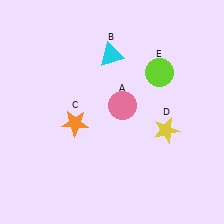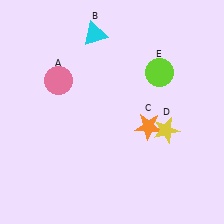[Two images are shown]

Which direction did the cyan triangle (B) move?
The cyan triangle (B) moved up.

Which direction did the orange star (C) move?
The orange star (C) moved right.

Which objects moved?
The objects that moved are: the pink circle (A), the cyan triangle (B), the orange star (C).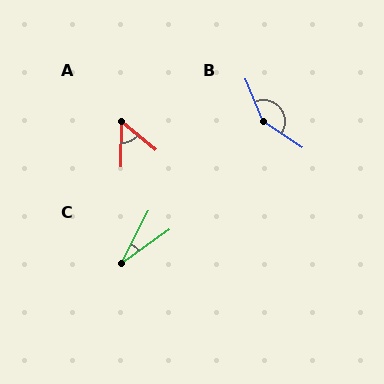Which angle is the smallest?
C, at approximately 27 degrees.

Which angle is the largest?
B, at approximately 146 degrees.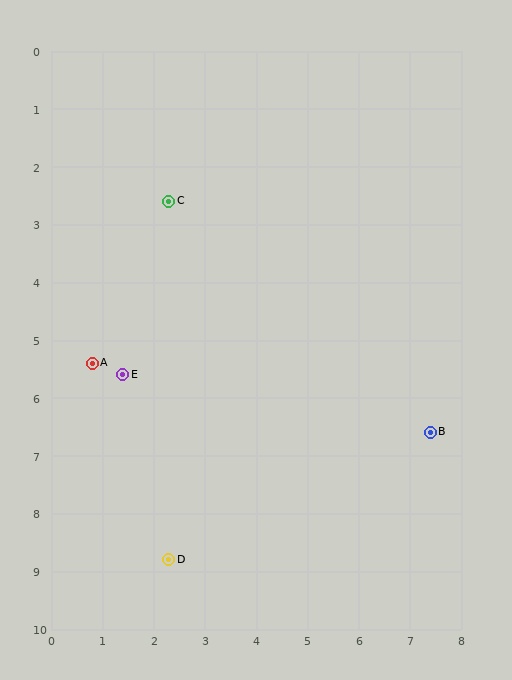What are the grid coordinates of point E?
Point E is at approximately (1.4, 5.6).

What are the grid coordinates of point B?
Point B is at approximately (7.4, 6.6).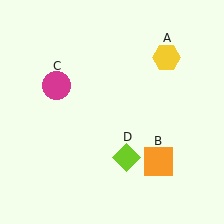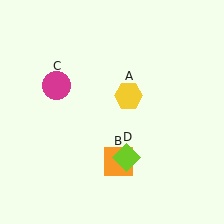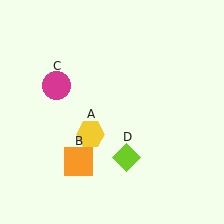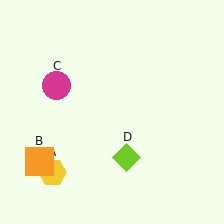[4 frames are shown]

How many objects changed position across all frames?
2 objects changed position: yellow hexagon (object A), orange square (object B).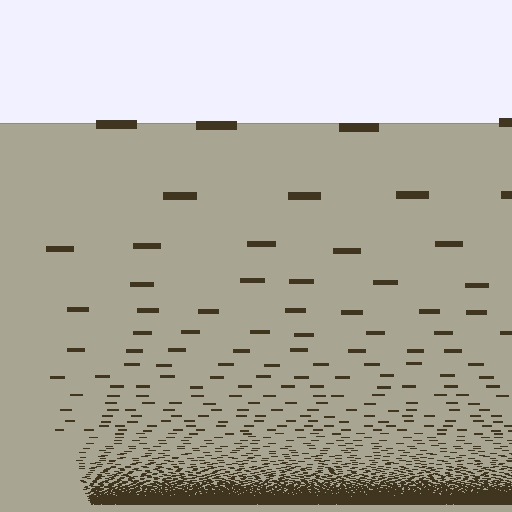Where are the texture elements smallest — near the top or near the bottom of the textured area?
Near the bottom.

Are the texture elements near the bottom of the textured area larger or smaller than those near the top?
Smaller. The gradient is inverted — elements near the bottom are smaller and denser.